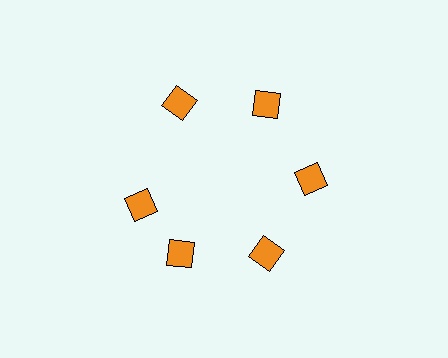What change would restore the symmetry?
The symmetry would be restored by rotating it back into even spacing with its neighbors so that all 6 squares sit at equal angles and equal distance from the center.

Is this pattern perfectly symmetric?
No. The 6 orange squares are arranged in a ring, but one element near the 9 o'clock position is rotated out of alignment along the ring, breaking the 6-fold rotational symmetry.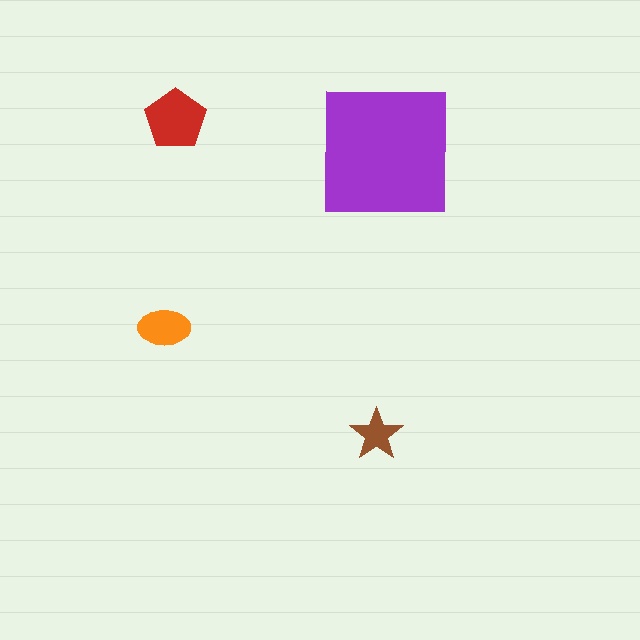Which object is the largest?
The purple square.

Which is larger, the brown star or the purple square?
The purple square.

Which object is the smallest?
The brown star.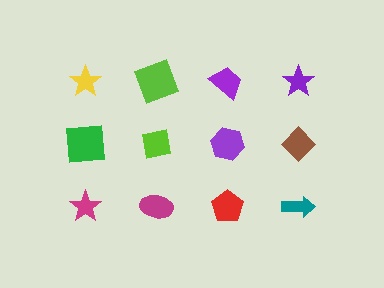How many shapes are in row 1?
4 shapes.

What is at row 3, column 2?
A magenta ellipse.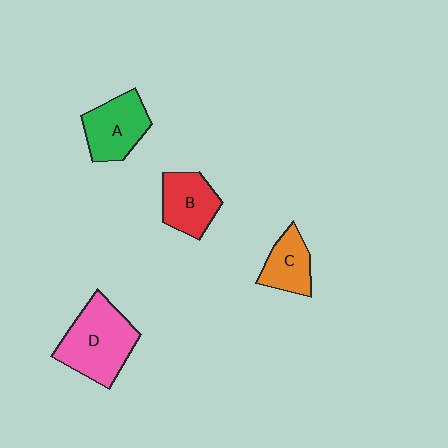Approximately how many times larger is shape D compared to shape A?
Approximately 1.4 times.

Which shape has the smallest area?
Shape C (orange).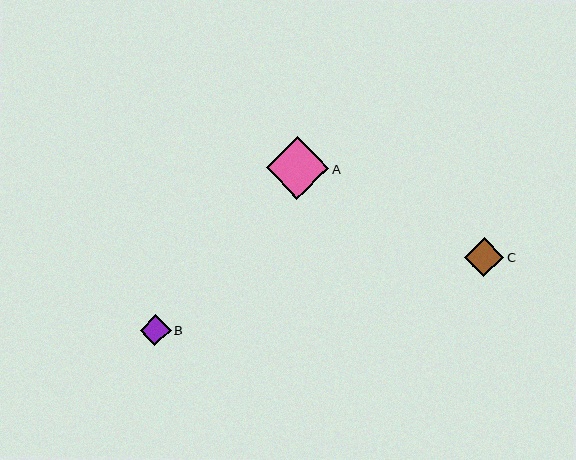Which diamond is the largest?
Diamond A is the largest with a size of approximately 63 pixels.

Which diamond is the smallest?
Diamond B is the smallest with a size of approximately 31 pixels.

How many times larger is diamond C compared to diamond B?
Diamond C is approximately 1.3 times the size of diamond B.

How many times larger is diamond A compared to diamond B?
Diamond A is approximately 2.0 times the size of diamond B.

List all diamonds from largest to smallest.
From largest to smallest: A, C, B.